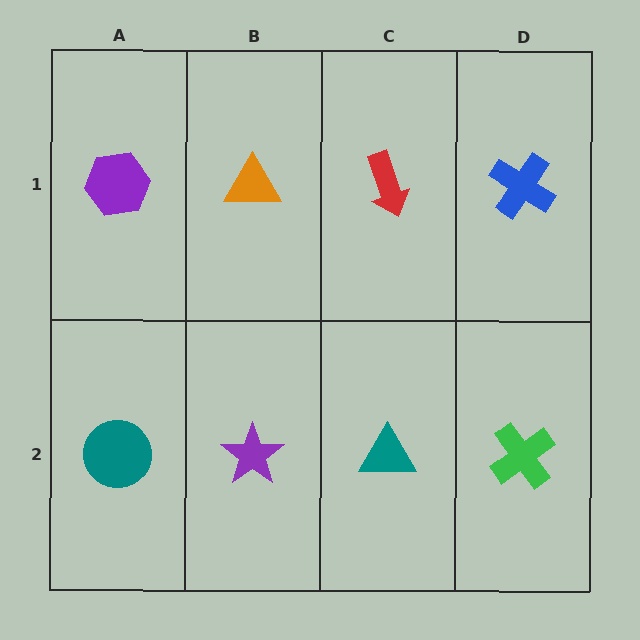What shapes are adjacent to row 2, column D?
A blue cross (row 1, column D), a teal triangle (row 2, column C).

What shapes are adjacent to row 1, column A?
A teal circle (row 2, column A), an orange triangle (row 1, column B).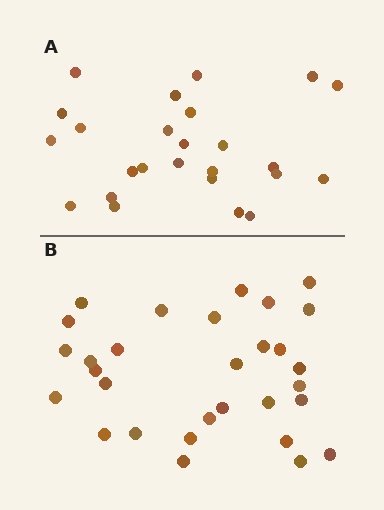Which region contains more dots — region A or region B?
Region B (the bottom region) has more dots.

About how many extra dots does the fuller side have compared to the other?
Region B has about 5 more dots than region A.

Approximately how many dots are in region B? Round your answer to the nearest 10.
About 30 dots.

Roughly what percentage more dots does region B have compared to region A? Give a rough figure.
About 20% more.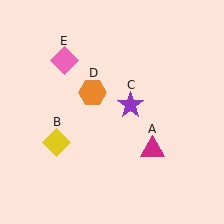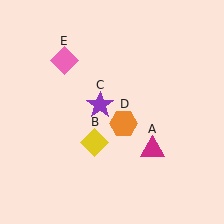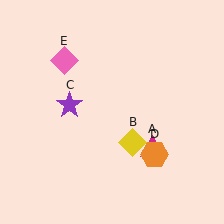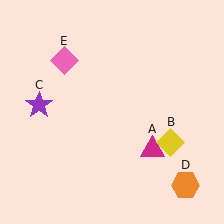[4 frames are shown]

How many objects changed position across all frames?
3 objects changed position: yellow diamond (object B), purple star (object C), orange hexagon (object D).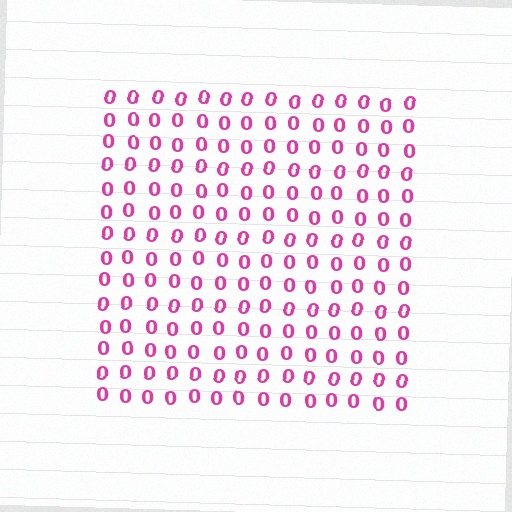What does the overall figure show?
The overall figure shows a square.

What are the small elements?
The small elements are digit 0's.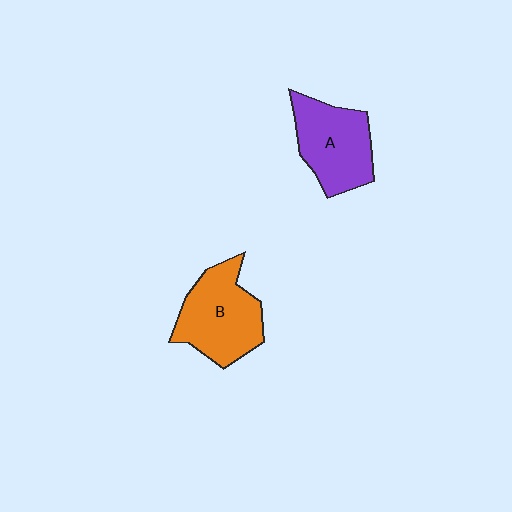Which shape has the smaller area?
Shape A (purple).